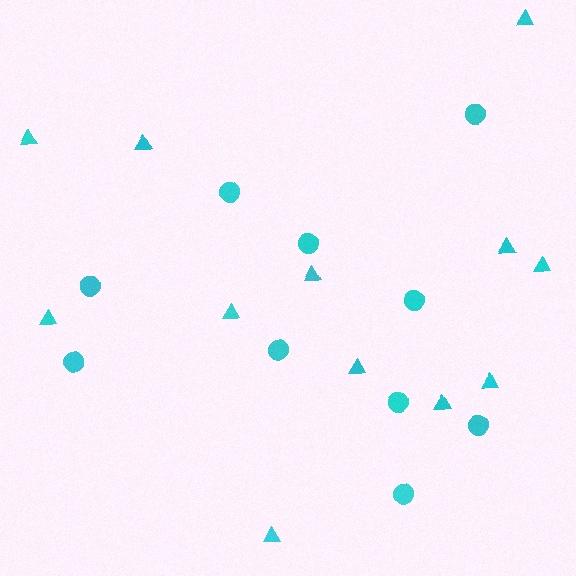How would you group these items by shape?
There are 2 groups: one group of triangles (12) and one group of circles (10).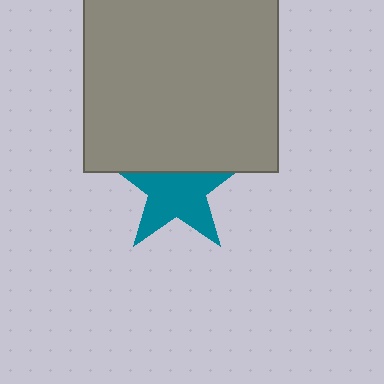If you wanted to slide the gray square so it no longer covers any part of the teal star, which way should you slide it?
Slide it up — that is the most direct way to separate the two shapes.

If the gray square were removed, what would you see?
You would see the complete teal star.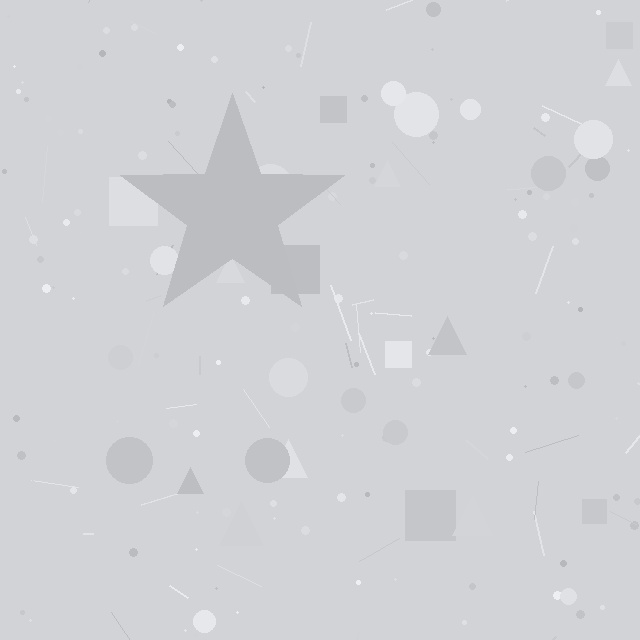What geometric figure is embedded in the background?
A star is embedded in the background.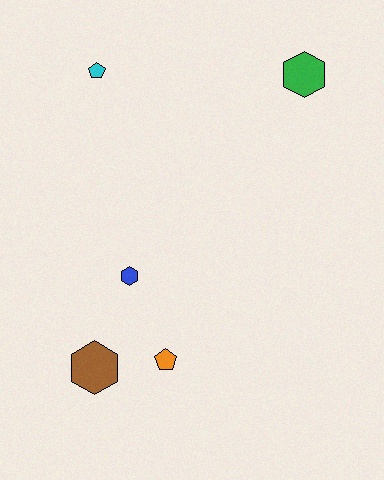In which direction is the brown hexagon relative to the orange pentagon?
The brown hexagon is to the left of the orange pentagon.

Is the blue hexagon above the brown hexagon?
Yes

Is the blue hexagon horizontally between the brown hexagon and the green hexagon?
Yes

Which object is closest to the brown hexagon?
The orange pentagon is closest to the brown hexagon.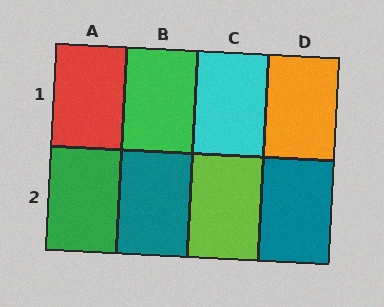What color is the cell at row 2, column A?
Green.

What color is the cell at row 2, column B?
Teal.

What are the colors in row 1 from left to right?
Red, green, cyan, orange.